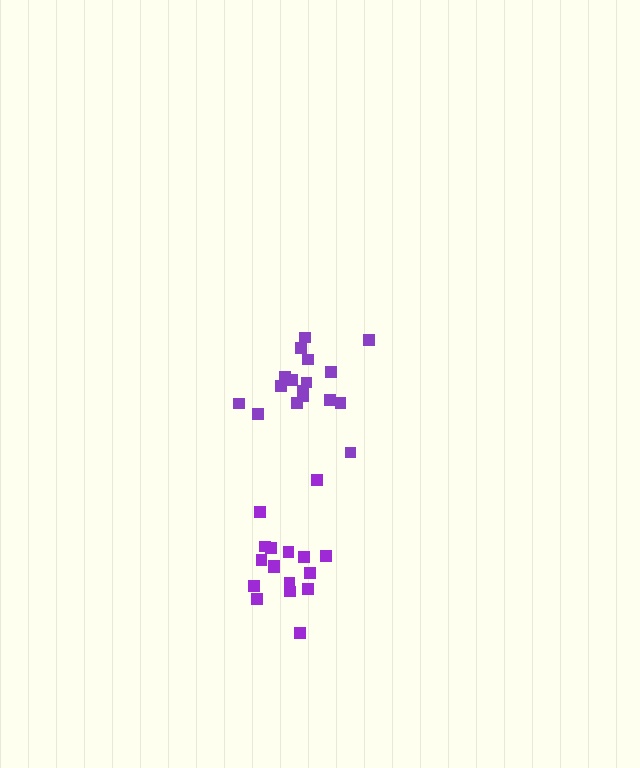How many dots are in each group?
Group 1: 17 dots, Group 2: 17 dots (34 total).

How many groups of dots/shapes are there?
There are 2 groups.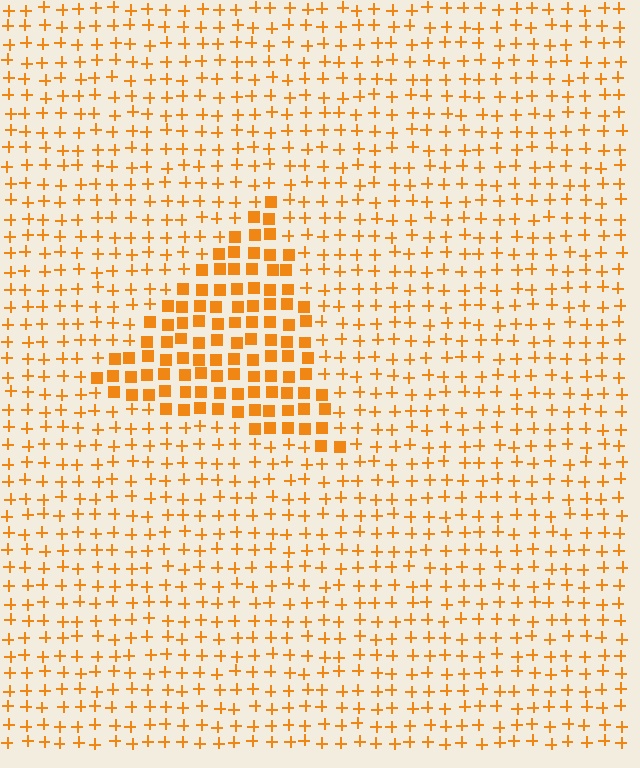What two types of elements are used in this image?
The image uses squares inside the triangle region and plus signs outside it.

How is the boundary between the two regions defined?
The boundary is defined by a change in element shape: squares inside vs. plus signs outside. All elements share the same color and spacing.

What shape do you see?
I see a triangle.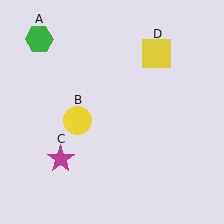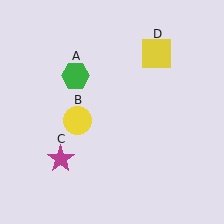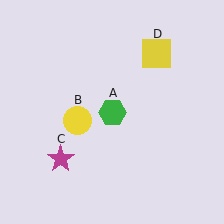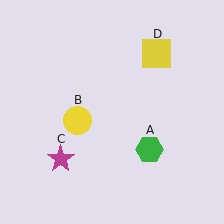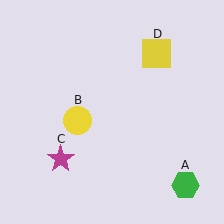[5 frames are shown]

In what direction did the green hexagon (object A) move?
The green hexagon (object A) moved down and to the right.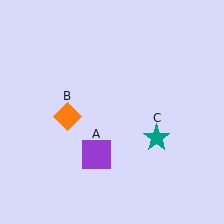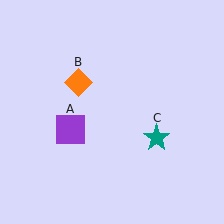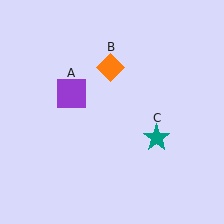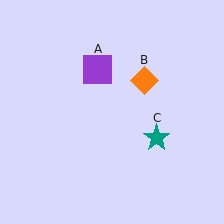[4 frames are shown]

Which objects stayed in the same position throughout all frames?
Teal star (object C) remained stationary.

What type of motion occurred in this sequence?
The purple square (object A), orange diamond (object B) rotated clockwise around the center of the scene.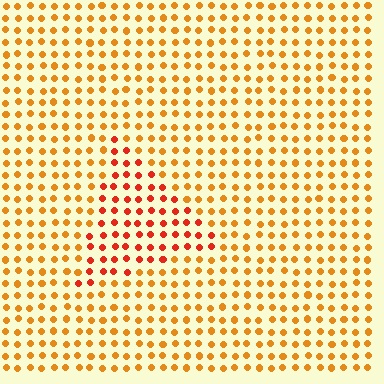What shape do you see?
I see a triangle.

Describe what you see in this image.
The image is filled with small orange elements in a uniform arrangement. A triangle-shaped region is visible where the elements are tinted to a slightly different hue, forming a subtle color boundary.